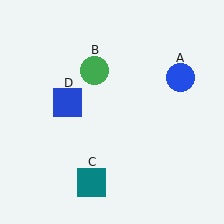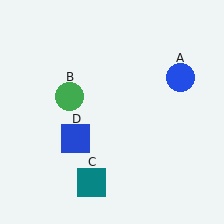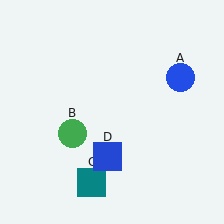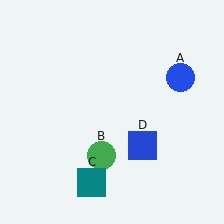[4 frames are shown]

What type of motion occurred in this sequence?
The green circle (object B), blue square (object D) rotated counterclockwise around the center of the scene.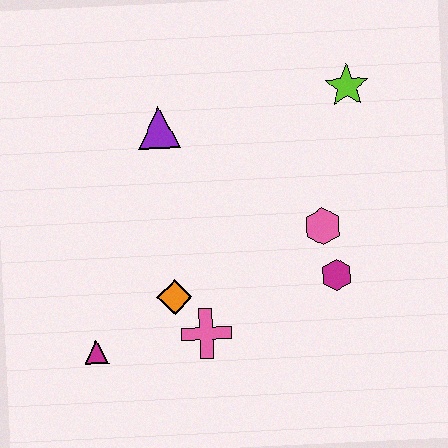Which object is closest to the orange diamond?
The pink cross is closest to the orange diamond.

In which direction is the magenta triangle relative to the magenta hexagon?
The magenta triangle is to the left of the magenta hexagon.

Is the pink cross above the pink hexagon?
No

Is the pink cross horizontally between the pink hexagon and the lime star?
No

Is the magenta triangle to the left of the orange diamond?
Yes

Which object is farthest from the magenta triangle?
The lime star is farthest from the magenta triangle.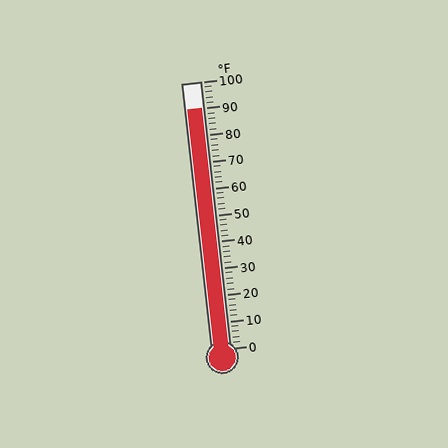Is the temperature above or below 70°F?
The temperature is above 70°F.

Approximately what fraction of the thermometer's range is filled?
The thermometer is filled to approximately 90% of its range.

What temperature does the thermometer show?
The thermometer shows approximately 90°F.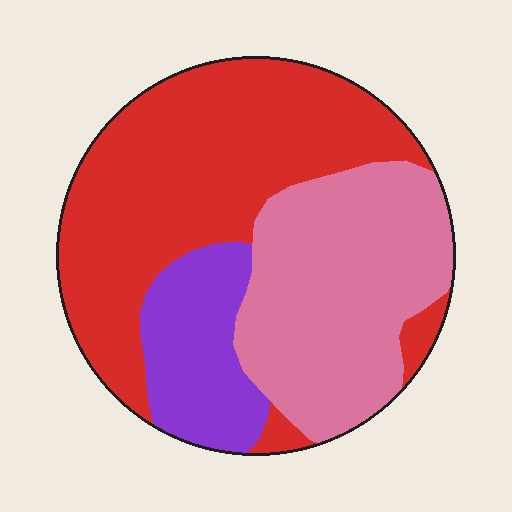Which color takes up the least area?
Purple, at roughly 15%.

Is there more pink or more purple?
Pink.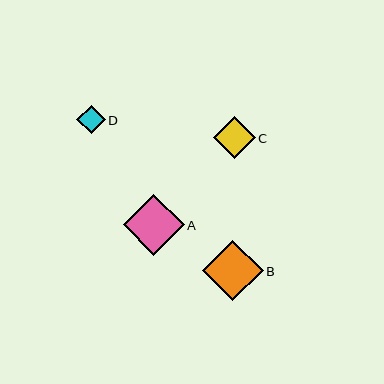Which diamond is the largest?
Diamond A is the largest with a size of approximately 61 pixels.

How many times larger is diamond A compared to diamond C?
Diamond A is approximately 1.5 times the size of diamond C.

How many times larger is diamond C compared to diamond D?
Diamond C is approximately 1.4 times the size of diamond D.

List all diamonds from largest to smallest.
From largest to smallest: A, B, C, D.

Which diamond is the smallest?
Diamond D is the smallest with a size of approximately 29 pixels.